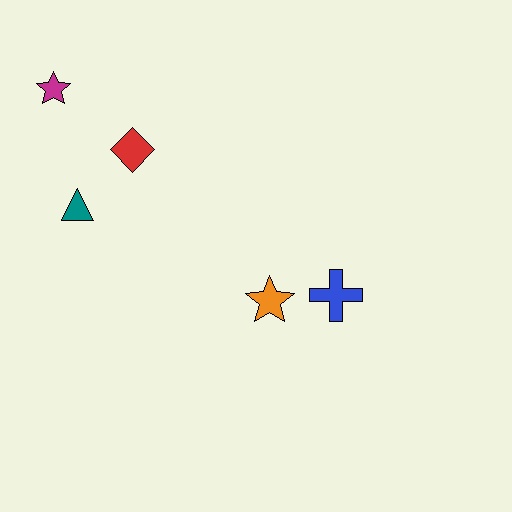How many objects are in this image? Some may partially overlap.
There are 5 objects.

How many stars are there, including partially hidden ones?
There are 2 stars.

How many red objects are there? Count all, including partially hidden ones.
There is 1 red object.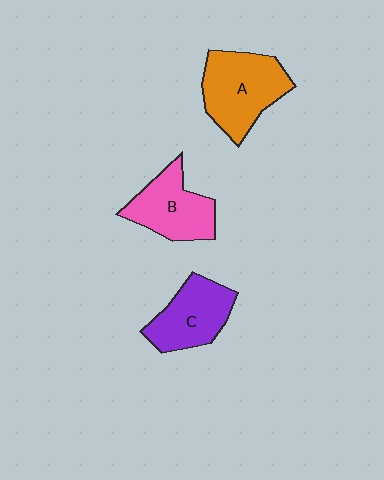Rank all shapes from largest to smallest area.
From largest to smallest: A (orange), B (pink), C (purple).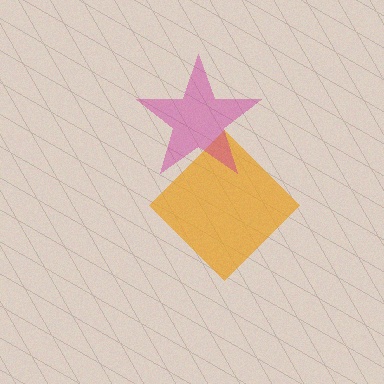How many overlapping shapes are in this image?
There are 2 overlapping shapes in the image.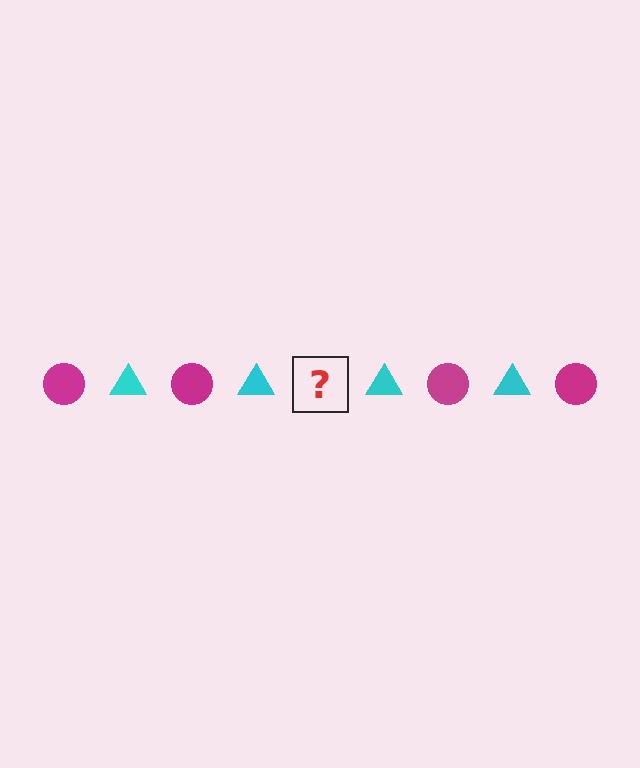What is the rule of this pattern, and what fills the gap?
The rule is that the pattern alternates between magenta circle and cyan triangle. The gap should be filled with a magenta circle.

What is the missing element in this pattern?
The missing element is a magenta circle.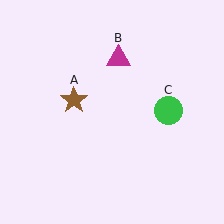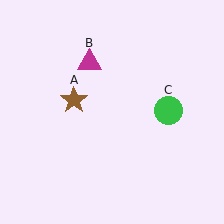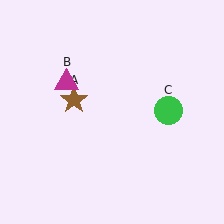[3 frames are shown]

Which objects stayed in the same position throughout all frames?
Brown star (object A) and green circle (object C) remained stationary.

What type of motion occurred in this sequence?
The magenta triangle (object B) rotated counterclockwise around the center of the scene.